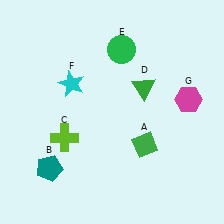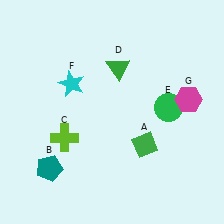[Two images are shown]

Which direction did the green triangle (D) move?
The green triangle (D) moved left.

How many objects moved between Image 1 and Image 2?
2 objects moved between the two images.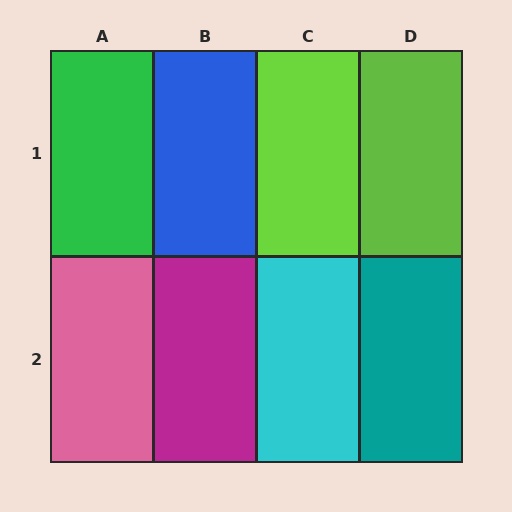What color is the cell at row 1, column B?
Blue.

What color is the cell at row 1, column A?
Green.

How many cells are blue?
1 cell is blue.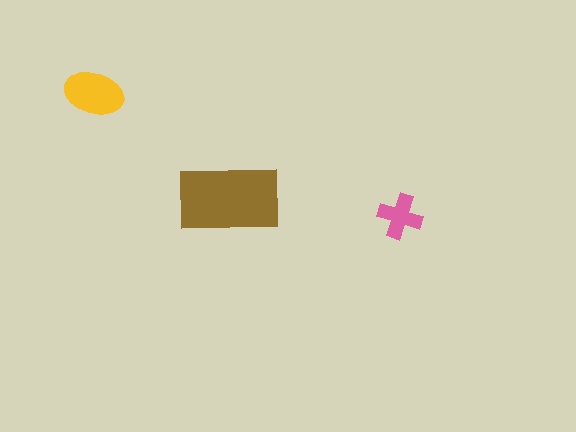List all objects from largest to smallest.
The brown rectangle, the yellow ellipse, the pink cross.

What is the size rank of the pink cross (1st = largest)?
3rd.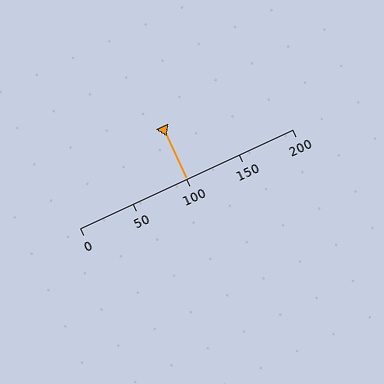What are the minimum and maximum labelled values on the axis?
The axis runs from 0 to 200.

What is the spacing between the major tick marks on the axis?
The major ticks are spaced 50 apart.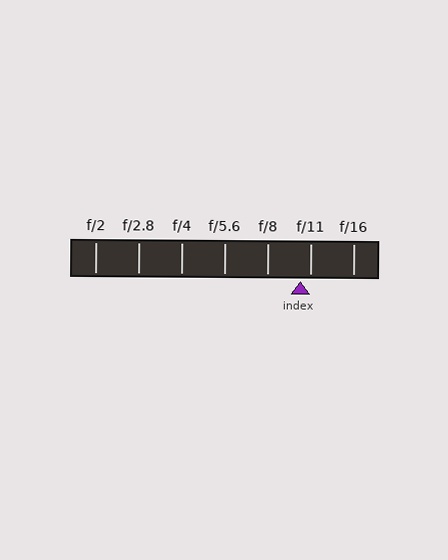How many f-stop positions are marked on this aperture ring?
There are 7 f-stop positions marked.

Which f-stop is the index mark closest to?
The index mark is closest to f/11.